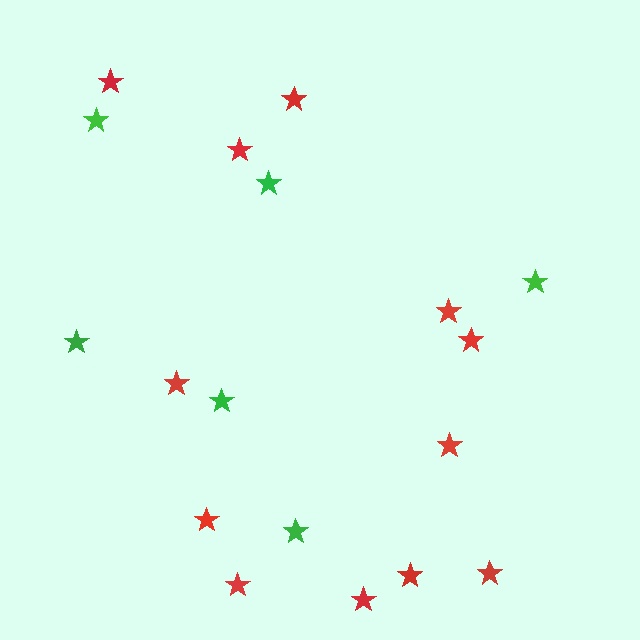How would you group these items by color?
There are 2 groups: one group of green stars (6) and one group of red stars (12).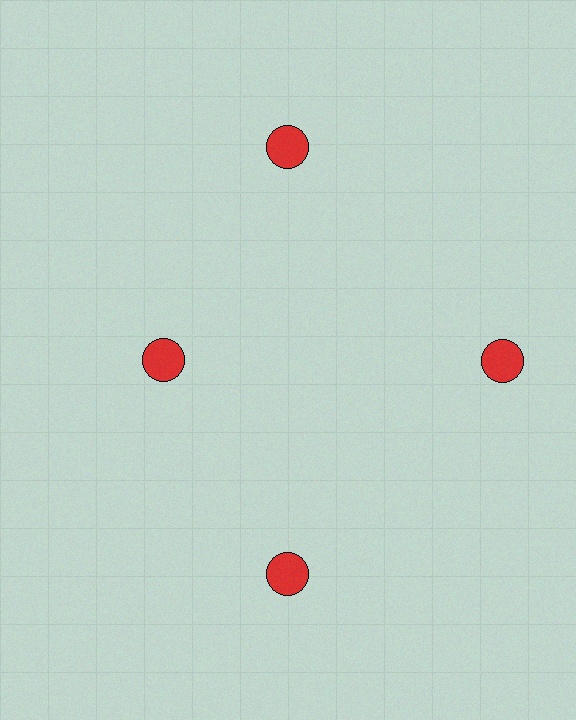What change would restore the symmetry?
The symmetry would be restored by moving it outward, back onto the ring so that all 4 circles sit at equal angles and equal distance from the center.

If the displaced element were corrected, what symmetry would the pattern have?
It would have 4-fold rotational symmetry — the pattern would map onto itself every 90 degrees.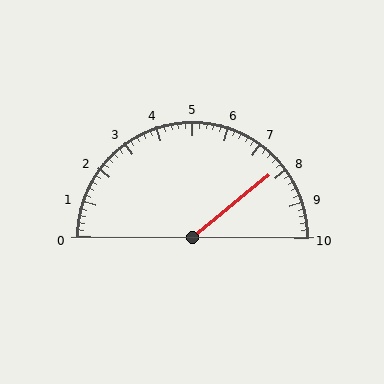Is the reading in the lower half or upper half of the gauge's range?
The reading is in the upper half of the range (0 to 10).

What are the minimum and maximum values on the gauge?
The gauge ranges from 0 to 10.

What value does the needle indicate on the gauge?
The needle indicates approximately 7.8.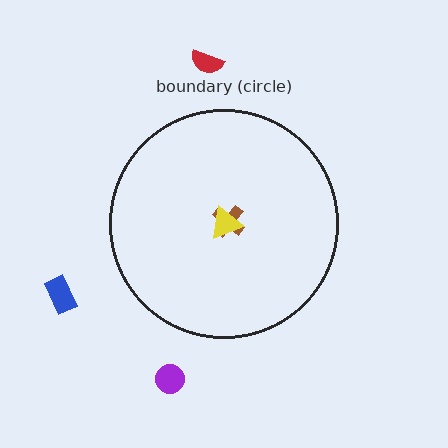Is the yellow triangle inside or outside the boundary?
Inside.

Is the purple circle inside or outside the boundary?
Outside.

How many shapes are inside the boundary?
2 inside, 3 outside.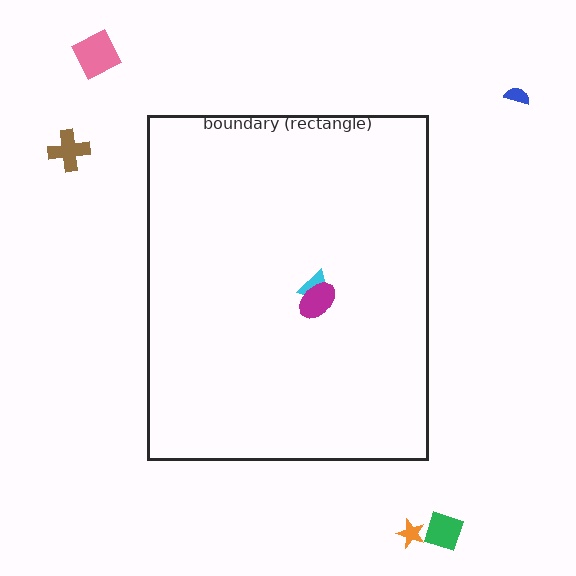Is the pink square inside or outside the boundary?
Outside.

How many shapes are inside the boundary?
2 inside, 5 outside.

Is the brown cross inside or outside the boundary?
Outside.